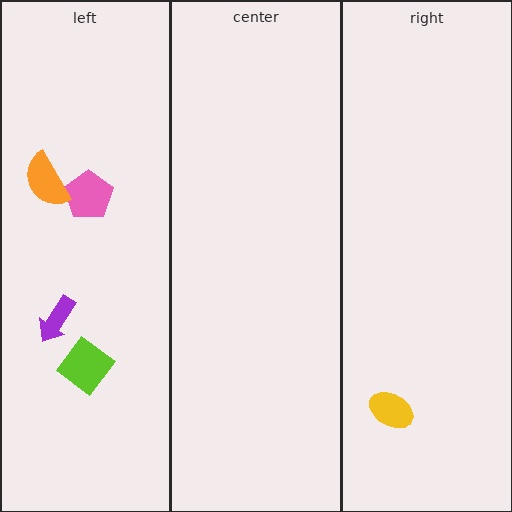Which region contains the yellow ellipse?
The right region.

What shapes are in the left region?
The pink pentagon, the purple arrow, the lime diamond, the orange semicircle.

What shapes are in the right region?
The yellow ellipse.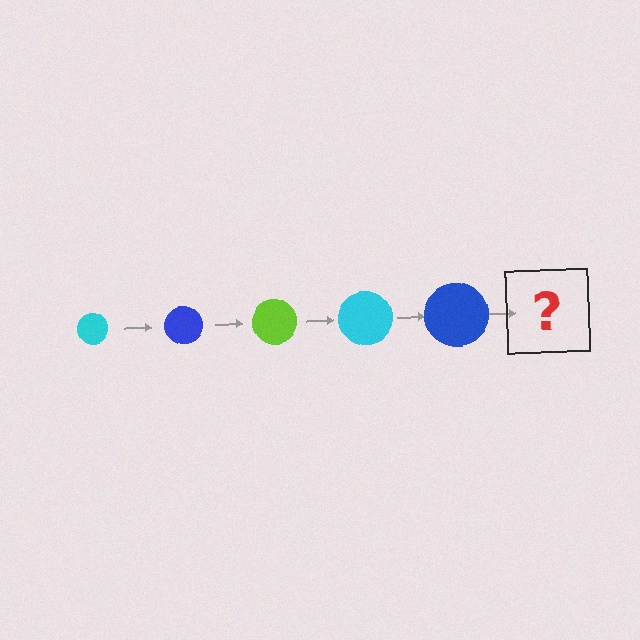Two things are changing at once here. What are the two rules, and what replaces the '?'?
The two rules are that the circle grows larger each step and the color cycles through cyan, blue, and lime. The '?' should be a lime circle, larger than the previous one.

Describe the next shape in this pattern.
It should be a lime circle, larger than the previous one.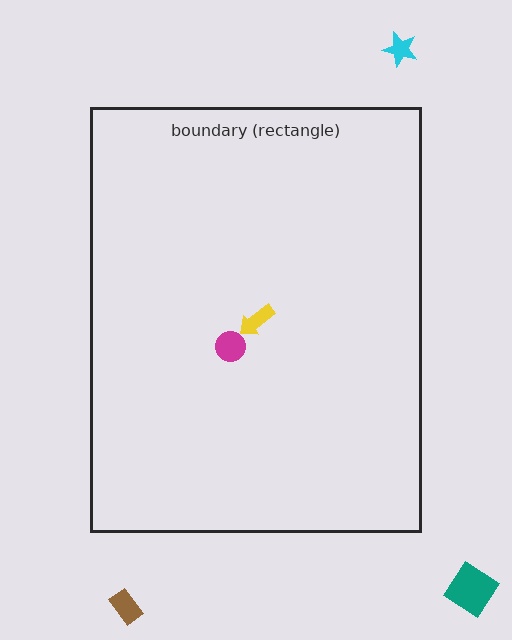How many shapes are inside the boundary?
2 inside, 3 outside.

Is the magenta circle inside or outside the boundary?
Inside.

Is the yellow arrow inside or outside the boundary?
Inside.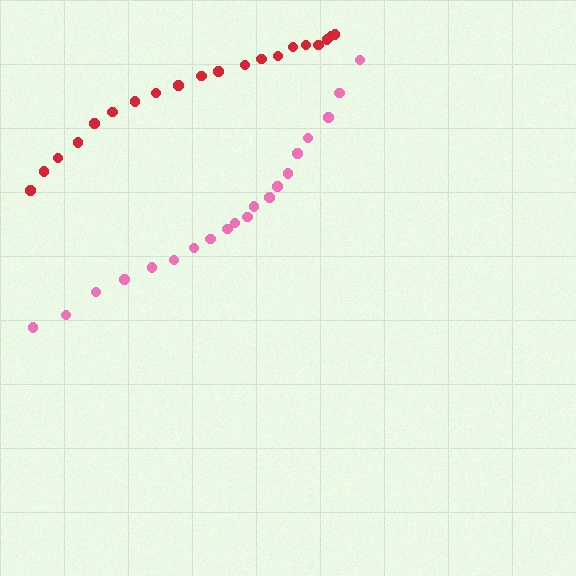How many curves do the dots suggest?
There are 2 distinct paths.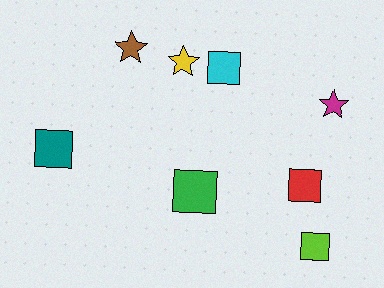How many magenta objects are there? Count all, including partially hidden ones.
There is 1 magenta object.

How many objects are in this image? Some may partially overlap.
There are 8 objects.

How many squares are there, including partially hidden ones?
There are 5 squares.